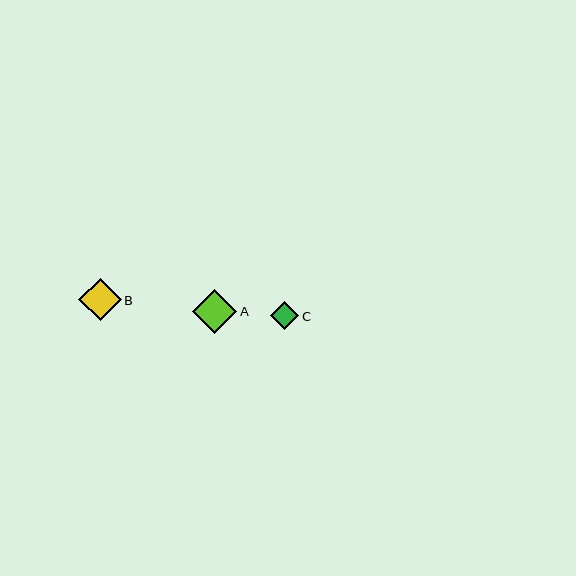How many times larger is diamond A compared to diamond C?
Diamond A is approximately 1.5 times the size of diamond C.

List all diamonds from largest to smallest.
From largest to smallest: A, B, C.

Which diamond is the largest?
Diamond A is the largest with a size of approximately 44 pixels.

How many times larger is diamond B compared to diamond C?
Diamond B is approximately 1.5 times the size of diamond C.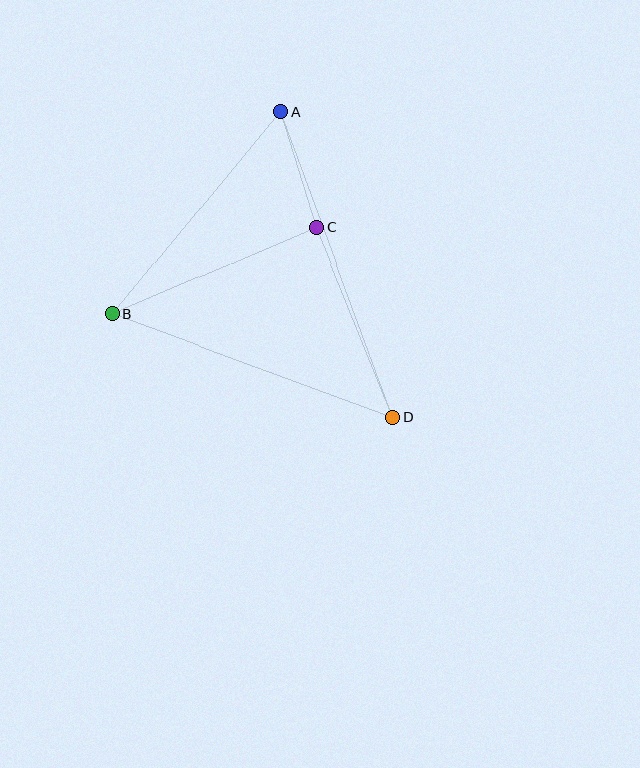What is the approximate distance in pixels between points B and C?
The distance between B and C is approximately 222 pixels.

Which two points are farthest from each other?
Points A and D are farthest from each other.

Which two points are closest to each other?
Points A and C are closest to each other.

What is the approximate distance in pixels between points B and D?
The distance between B and D is approximately 299 pixels.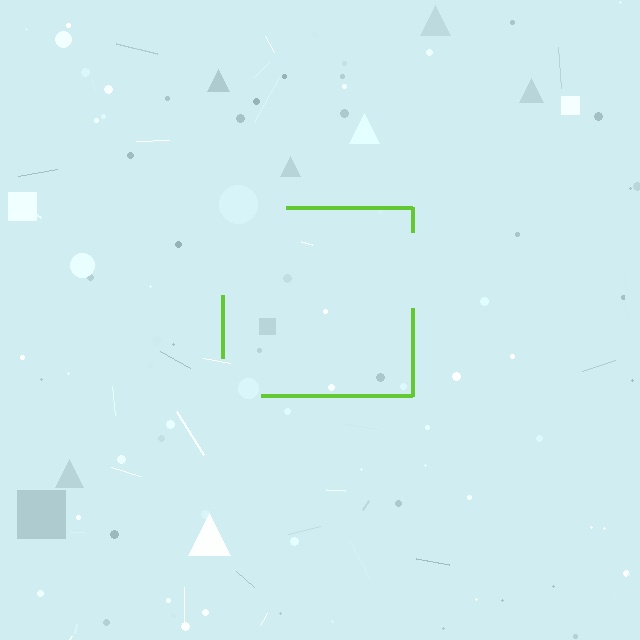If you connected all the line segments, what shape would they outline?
They would outline a square.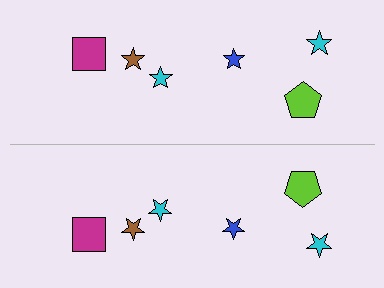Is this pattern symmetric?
Yes, this pattern has bilateral (reflection) symmetry.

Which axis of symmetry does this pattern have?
The pattern has a horizontal axis of symmetry running through the center of the image.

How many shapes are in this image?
There are 12 shapes in this image.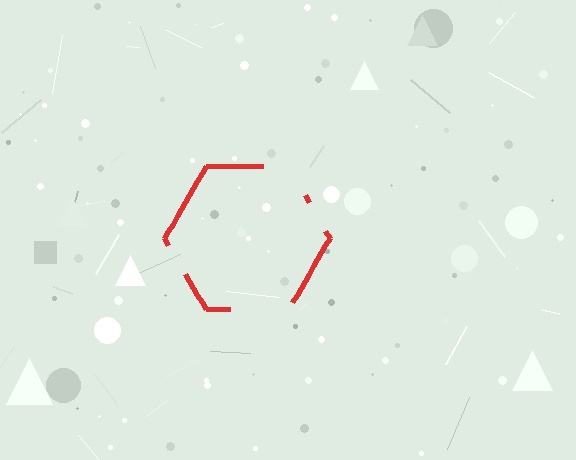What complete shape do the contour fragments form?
The contour fragments form a hexagon.